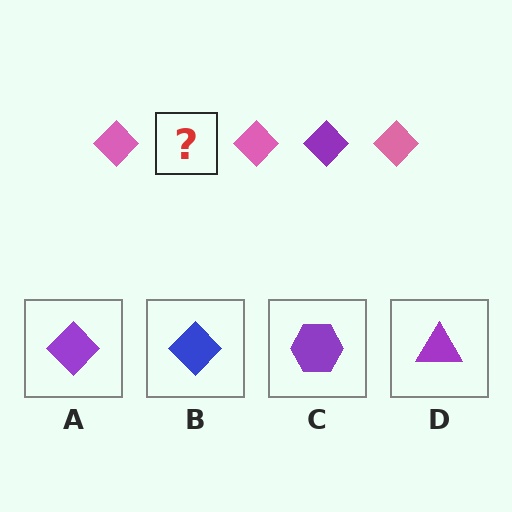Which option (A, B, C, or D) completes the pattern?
A.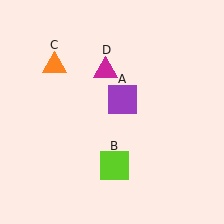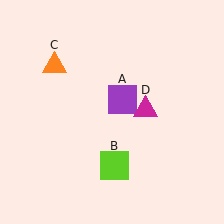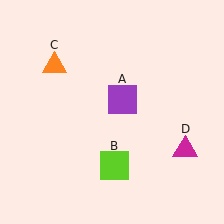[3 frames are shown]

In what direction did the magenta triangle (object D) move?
The magenta triangle (object D) moved down and to the right.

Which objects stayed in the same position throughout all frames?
Purple square (object A) and lime square (object B) and orange triangle (object C) remained stationary.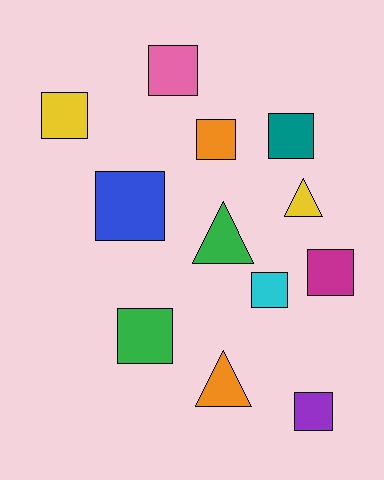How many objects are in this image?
There are 12 objects.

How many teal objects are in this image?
There is 1 teal object.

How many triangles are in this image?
There are 3 triangles.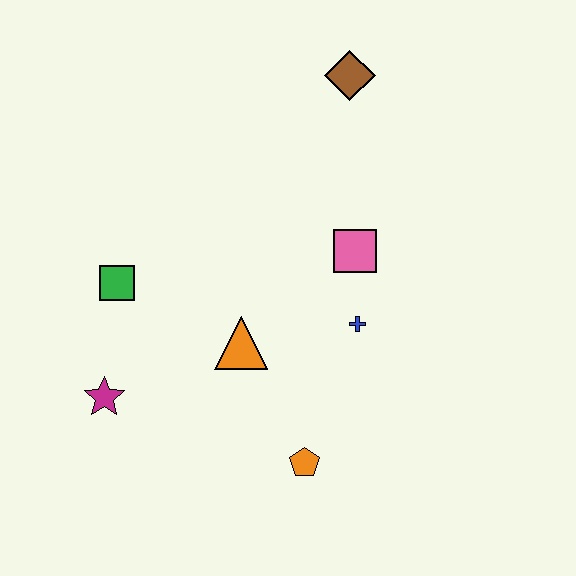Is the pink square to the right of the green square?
Yes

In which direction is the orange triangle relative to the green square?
The orange triangle is to the right of the green square.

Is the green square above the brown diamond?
No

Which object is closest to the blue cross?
The pink square is closest to the blue cross.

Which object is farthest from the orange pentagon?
The brown diamond is farthest from the orange pentagon.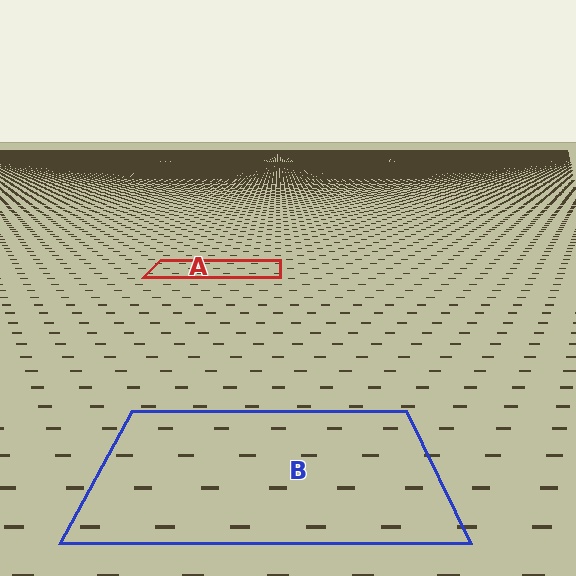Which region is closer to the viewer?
Region B is closer. The texture elements there are larger and more spread out.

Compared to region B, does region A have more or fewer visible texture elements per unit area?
Region A has more texture elements per unit area — they are packed more densely because it is farther away.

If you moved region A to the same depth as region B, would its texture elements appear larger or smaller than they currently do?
They would appear larger. At a closer depth, the same texture elements are projected at a bigger on-screen size.